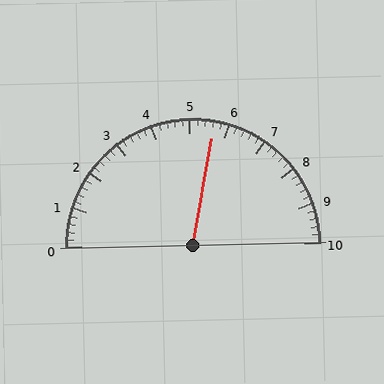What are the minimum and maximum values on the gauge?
The gauge ranges from 0 to 10.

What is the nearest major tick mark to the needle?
The nearest major tick mark is 6.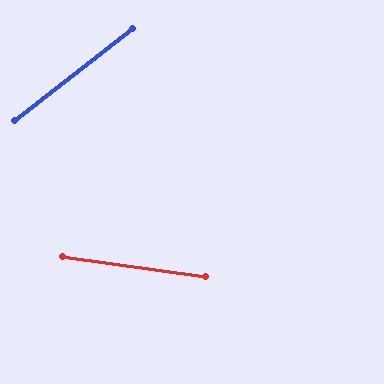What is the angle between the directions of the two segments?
Approximately 46 degrees.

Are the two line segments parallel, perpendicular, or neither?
Neither parallel nor perpendicular — they differ by about 46°.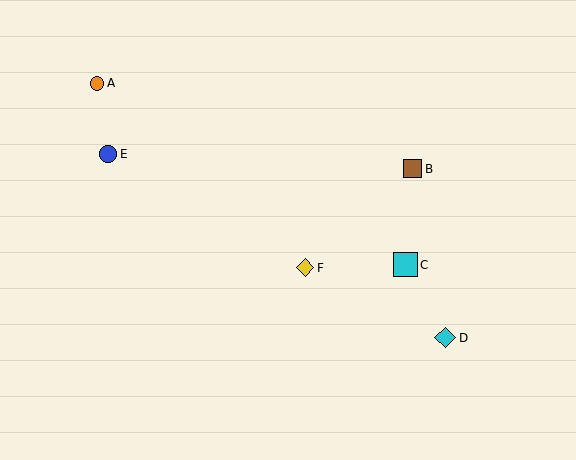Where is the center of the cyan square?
The center of the cyan square is at (405, 265).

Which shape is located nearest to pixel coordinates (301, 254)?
The yellow diamond (labeled F) at (305, 268) is nearest to that location.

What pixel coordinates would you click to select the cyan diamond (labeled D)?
Click at (445, 338) to select the cyan diamond D.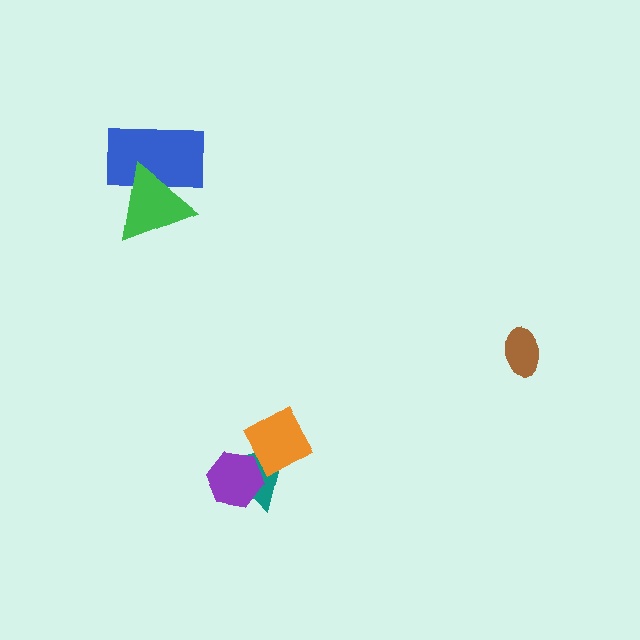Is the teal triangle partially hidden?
Yes, it is partially covered by another shape.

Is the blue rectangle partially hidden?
Yes, it is partially covered by another shape.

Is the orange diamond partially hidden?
No, no other shape covers it.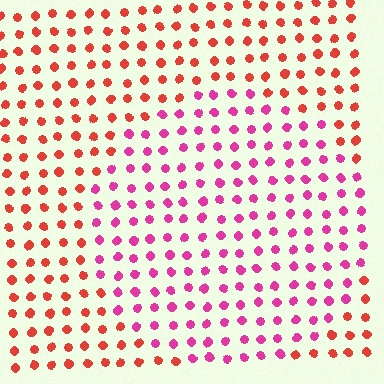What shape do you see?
I see a circle.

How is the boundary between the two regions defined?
The boundary is defined purely by a slight shift in hue (about 42 degrees). Spacing, size, and orientation are identical on both sides.